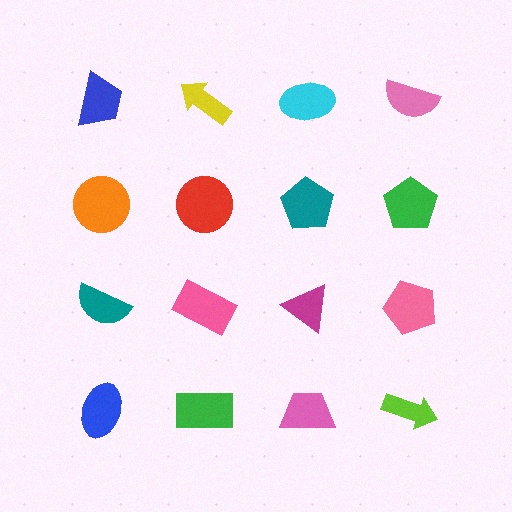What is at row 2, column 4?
A green pentagon.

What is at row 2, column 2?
A red circle.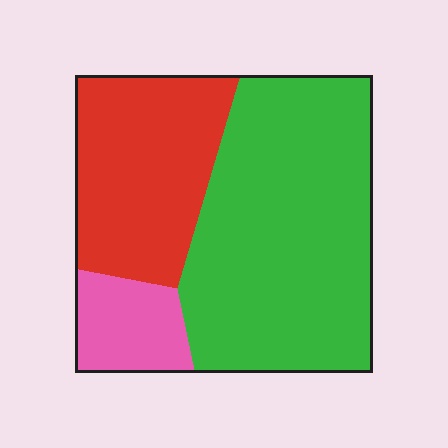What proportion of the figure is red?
Red covers roughly 30% of the figure.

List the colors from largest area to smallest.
From largest to smallest: green, red, pink.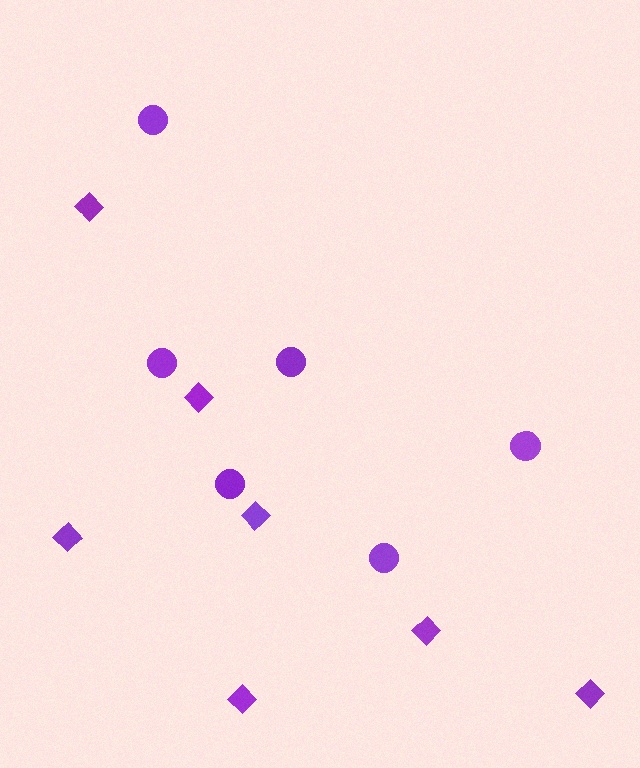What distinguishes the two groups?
There are 2 groups: one group of diamonds (7) and one group of circles (6).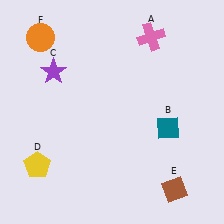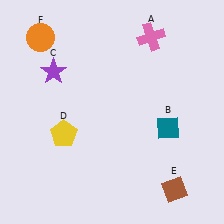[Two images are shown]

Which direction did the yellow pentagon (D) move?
The yellow pentagon (D) moved up.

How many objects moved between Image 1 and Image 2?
1 object moved between the two images.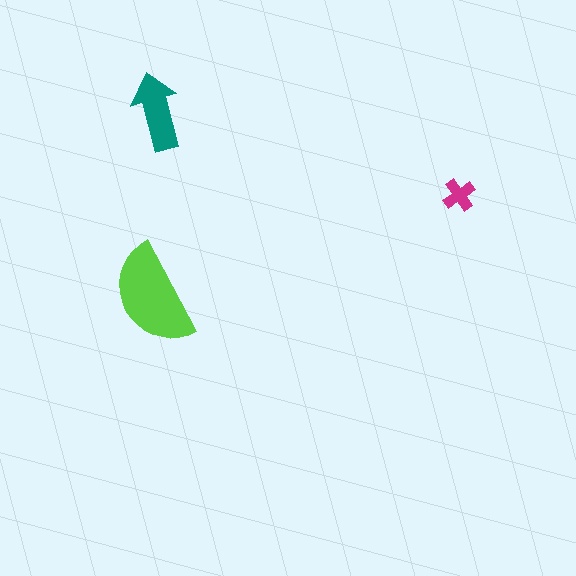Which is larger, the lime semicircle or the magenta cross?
The lime semicircle.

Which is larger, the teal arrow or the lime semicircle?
The lime semicircle.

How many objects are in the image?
There are 3 objects in the image.